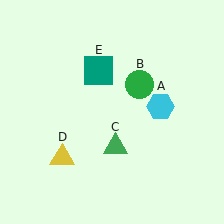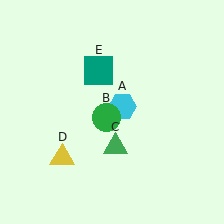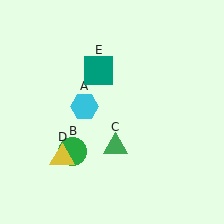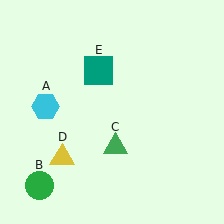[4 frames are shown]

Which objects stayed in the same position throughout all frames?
Green triangle (object C) and yellow triangle (object D) and teal square (object E) remained stationary.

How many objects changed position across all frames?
2 objects changed position: cyan hexagon (object A), green circle (object B).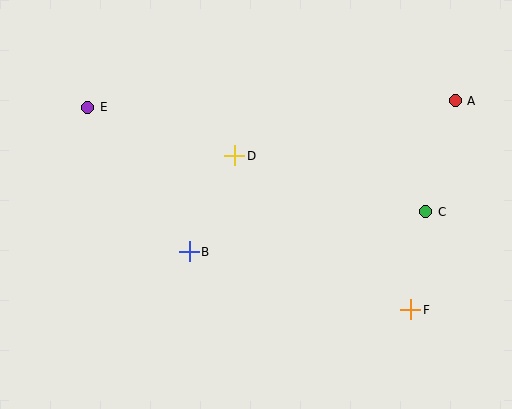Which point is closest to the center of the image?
Point D at (235, 156) is closest to the center.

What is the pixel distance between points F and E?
The distance between F and E is 381 pixels.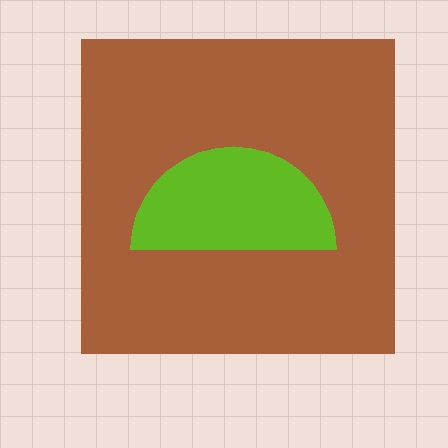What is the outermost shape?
The brown square.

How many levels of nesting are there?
2.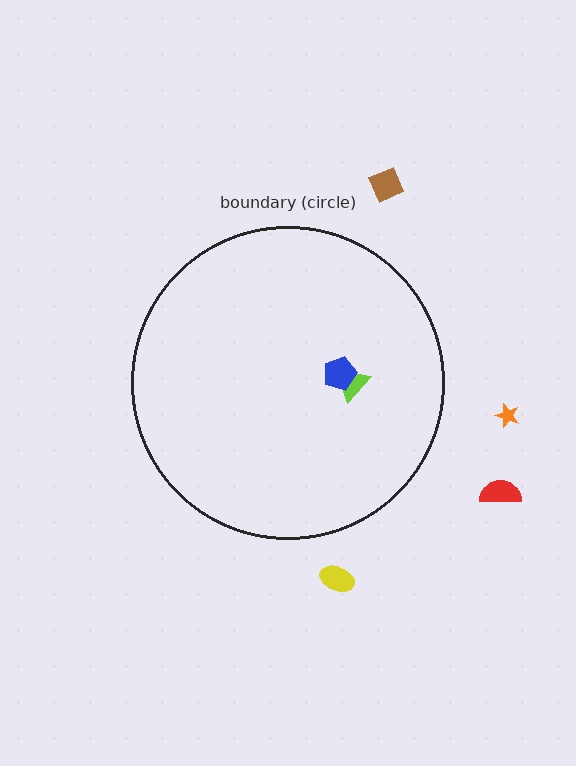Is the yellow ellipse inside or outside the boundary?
Outside.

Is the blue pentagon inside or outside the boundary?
Inside.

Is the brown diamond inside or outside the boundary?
Outside.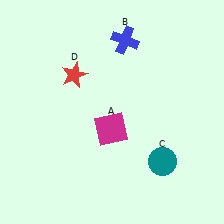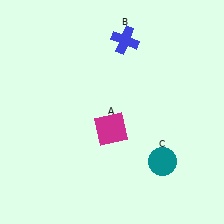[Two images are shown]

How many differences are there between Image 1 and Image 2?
There is 1 difference between the two images.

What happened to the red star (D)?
The red star (D) was removed in Image 2. It was in the top-left area of Image 1.